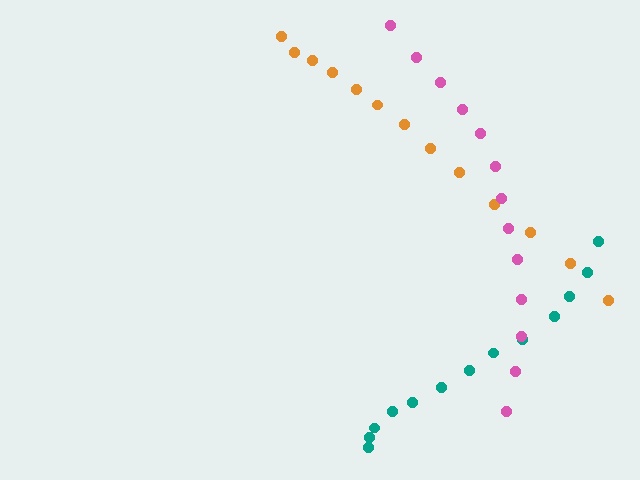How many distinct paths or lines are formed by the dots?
There are 3 distinct paths.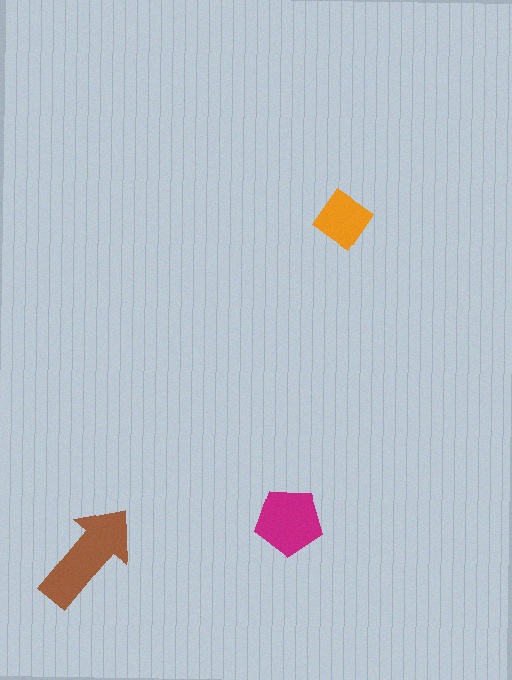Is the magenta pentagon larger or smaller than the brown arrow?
Smaller.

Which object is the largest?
The brown arrow.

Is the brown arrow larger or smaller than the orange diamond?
Larger.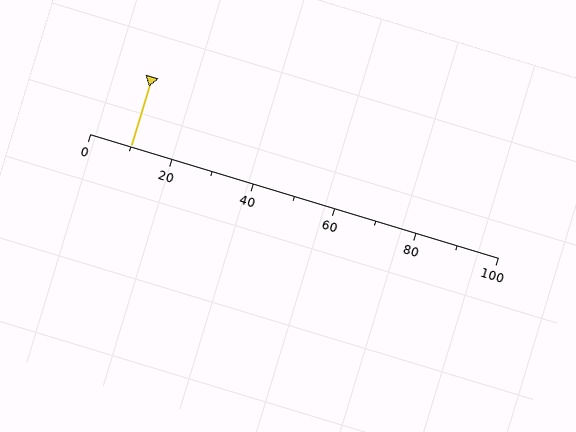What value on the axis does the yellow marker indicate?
The marker indicates approximately 10.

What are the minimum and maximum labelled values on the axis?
The axis runs from 0 to 100.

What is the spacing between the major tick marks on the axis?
The major ticks are spaced 20 apart.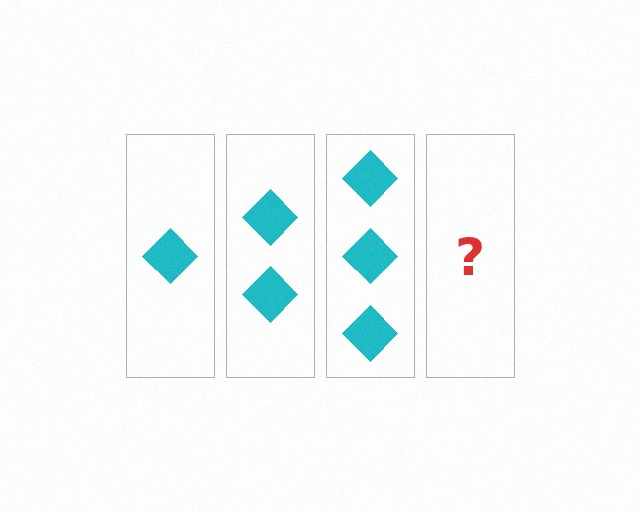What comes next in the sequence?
The next element should be 4 diamonds.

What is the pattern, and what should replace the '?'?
The pattern is that each step adds one more diamond. The '?' should be 4 diamonds.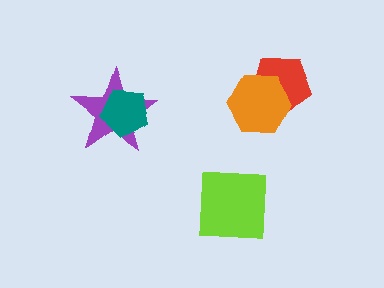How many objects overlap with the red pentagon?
1 object overlaps with the red pentagon.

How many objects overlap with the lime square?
0 objects overlap with the lime square.